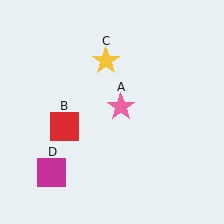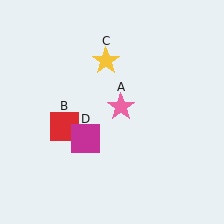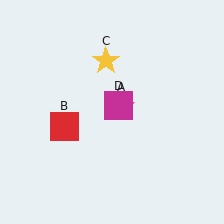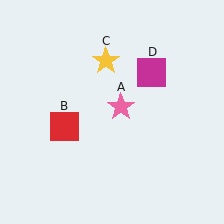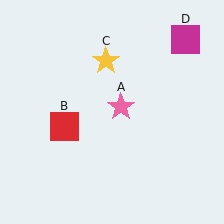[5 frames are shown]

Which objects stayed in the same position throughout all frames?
Pink star (object A) and red square (object B) and yellow star (object C) remained stationary.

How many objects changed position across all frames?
1 object changed position: magenta square (object D).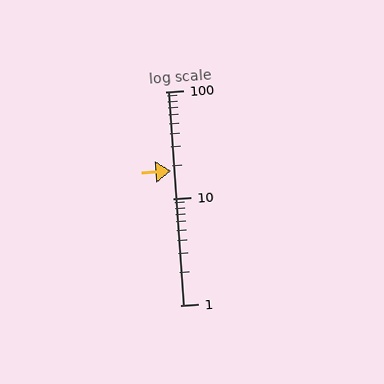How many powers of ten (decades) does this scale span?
The scale spans 2 decades, from 1 to 100.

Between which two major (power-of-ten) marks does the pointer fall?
The pointer is between 10 and 100.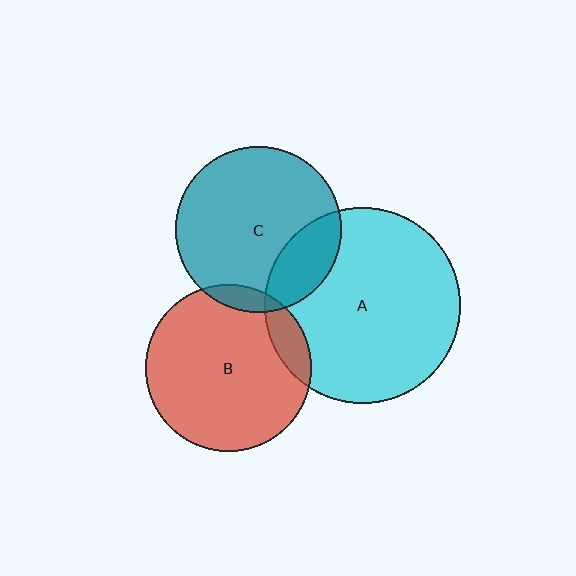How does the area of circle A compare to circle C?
Approximately 1.4 times.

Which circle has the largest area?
Circle A (cyan).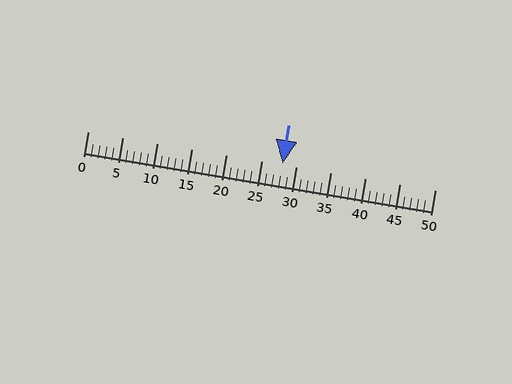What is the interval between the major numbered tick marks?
The major tick marks are spaced 5 units apart.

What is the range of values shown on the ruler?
The ruler shows values from 0 to 50.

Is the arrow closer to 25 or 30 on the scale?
The arrow is closer to 30.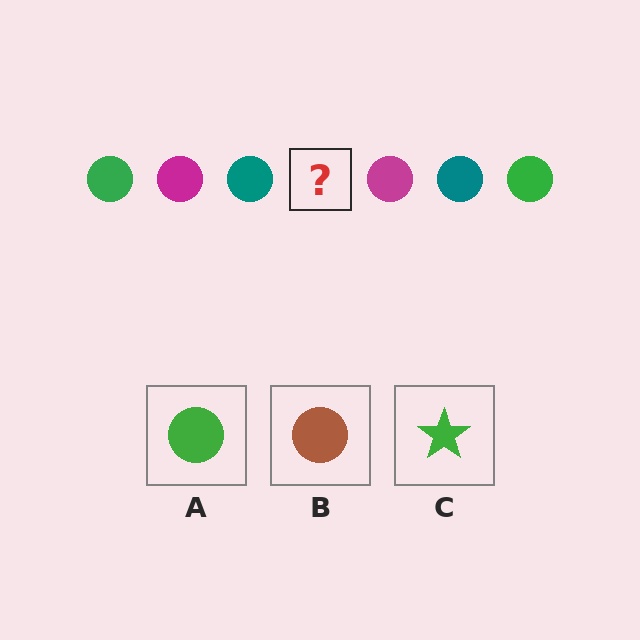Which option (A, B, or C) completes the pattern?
A.